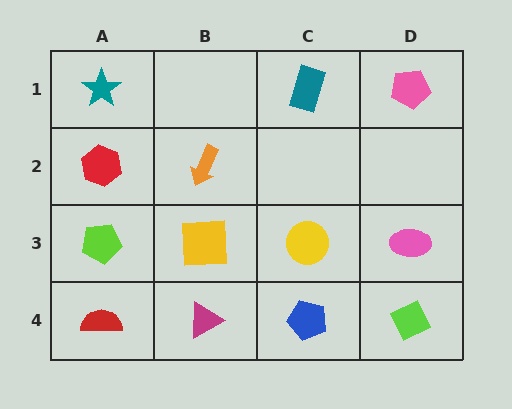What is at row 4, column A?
A red semicircle.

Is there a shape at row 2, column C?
No, that cell is empty.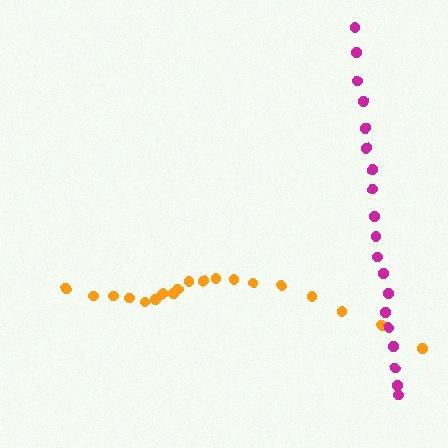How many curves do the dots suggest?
There are 2 distinct paths.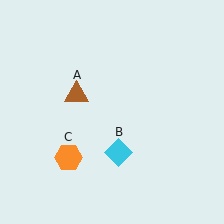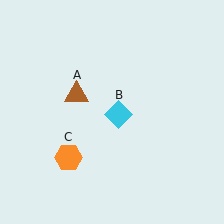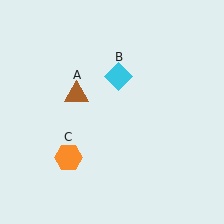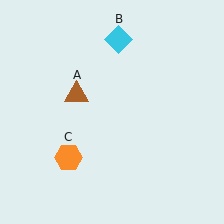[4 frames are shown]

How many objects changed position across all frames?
1 object changed position: cyan diamond (object B).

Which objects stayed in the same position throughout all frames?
Brown triangle (object A) and orange hexagon (object C) remained stationary.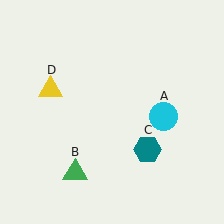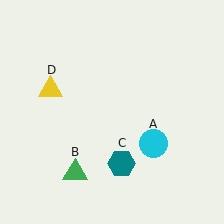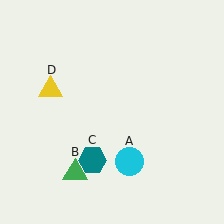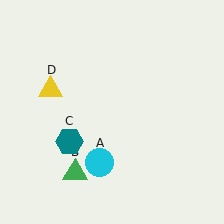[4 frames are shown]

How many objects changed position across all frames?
2 objects changed position: cyan circle (object A), teal hexagon (object C).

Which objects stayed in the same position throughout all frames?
Green triangle (object B) and yellow triangle (object D) remained stationary.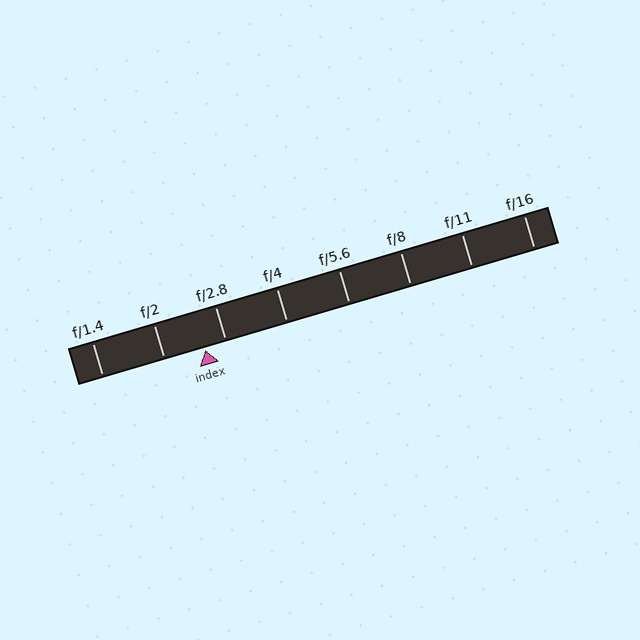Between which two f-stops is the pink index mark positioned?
The index mark is between f/2 and f/2.8.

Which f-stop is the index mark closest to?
The index mark is closest to f/2.8.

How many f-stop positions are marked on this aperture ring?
There are 8 f-stop positions marked.